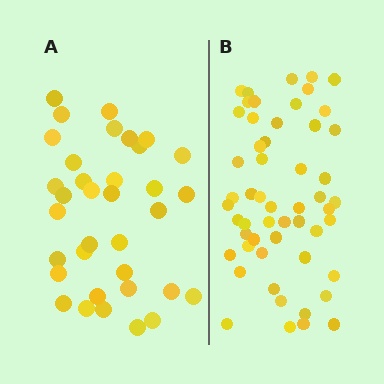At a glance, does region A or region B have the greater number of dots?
Region B (the right region) has more dots.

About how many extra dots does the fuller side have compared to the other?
Region B has approximately 20 more dots than region A.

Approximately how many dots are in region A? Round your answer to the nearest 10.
About 40 dots. (The exact count is 35, which rounds to 40.)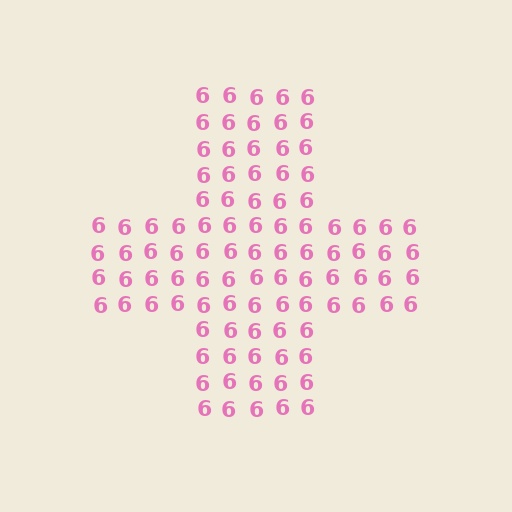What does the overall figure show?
The overall figure shows a cross.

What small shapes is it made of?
It is made of small digit 6's.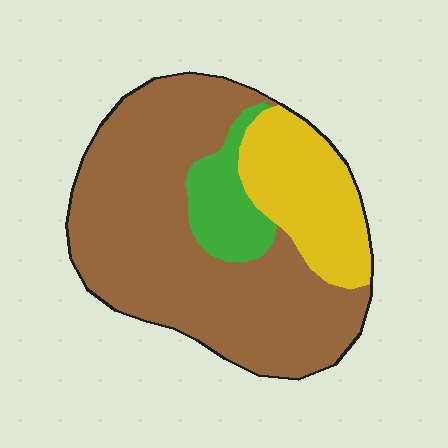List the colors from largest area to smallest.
From largest to smallest: brown, yellow, green.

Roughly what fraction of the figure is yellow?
Yellow takes up about one fifth (1/5) of the figure.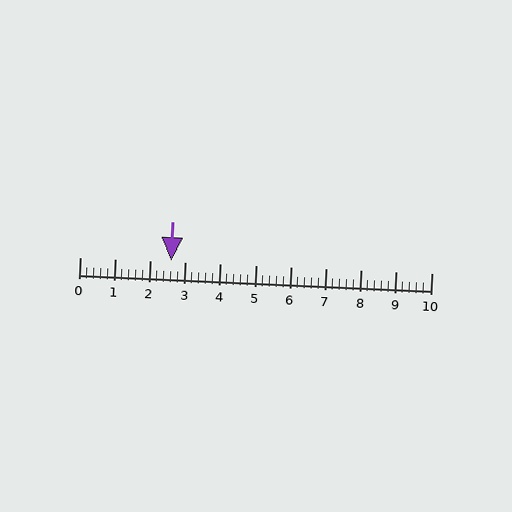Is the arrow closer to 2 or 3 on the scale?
The arrow is closer to 3.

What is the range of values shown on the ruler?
The ruler shows values from 0 to 10.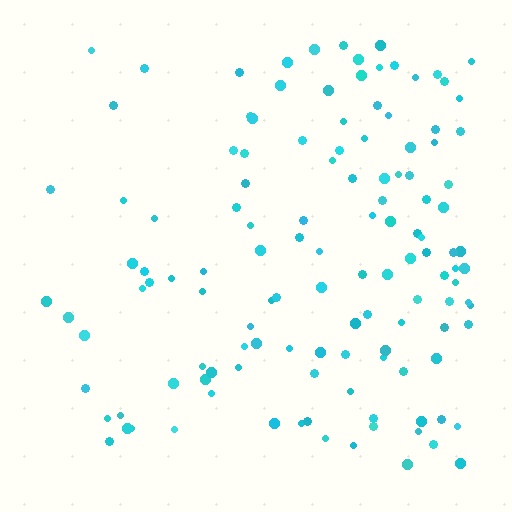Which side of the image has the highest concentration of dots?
The right.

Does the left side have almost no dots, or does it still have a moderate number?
Still a moderate number, just noticeably fewer than the right.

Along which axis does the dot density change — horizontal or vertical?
Horizontal.